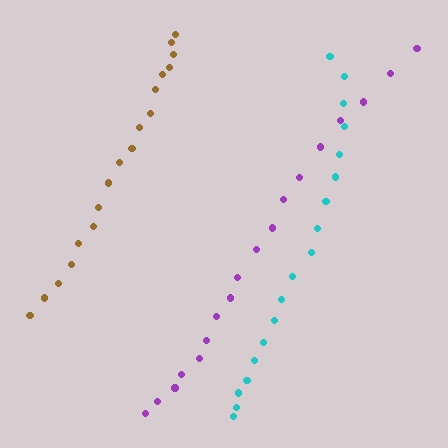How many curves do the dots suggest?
There are 3 distinct paths.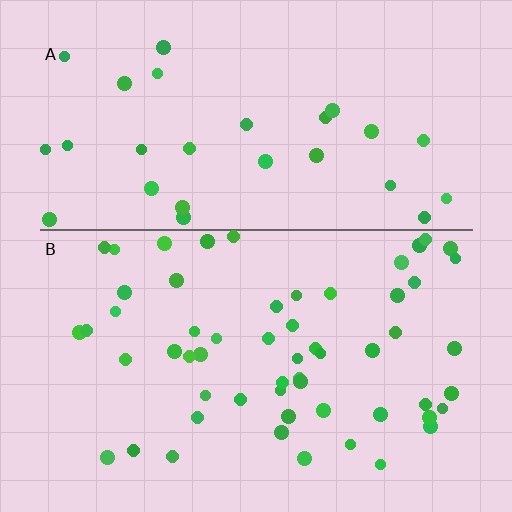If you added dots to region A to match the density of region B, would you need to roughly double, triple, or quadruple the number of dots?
Approximately double.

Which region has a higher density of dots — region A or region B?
B (the bottom).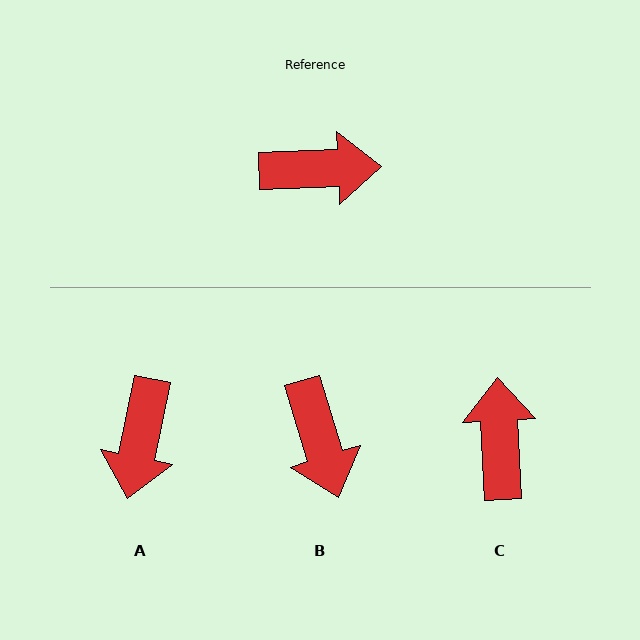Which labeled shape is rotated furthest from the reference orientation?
A, about 104 degrees away.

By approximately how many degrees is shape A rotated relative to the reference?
Approximately 104 degrees clockwise.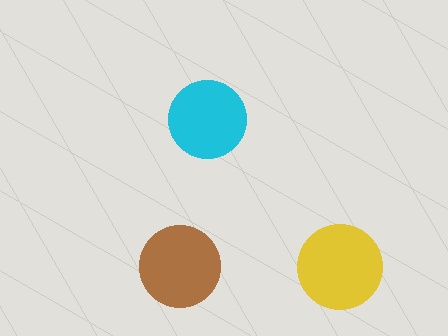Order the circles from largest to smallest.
the yellow one, the brown one, the cyan one.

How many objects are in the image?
There are 3 objects in the image.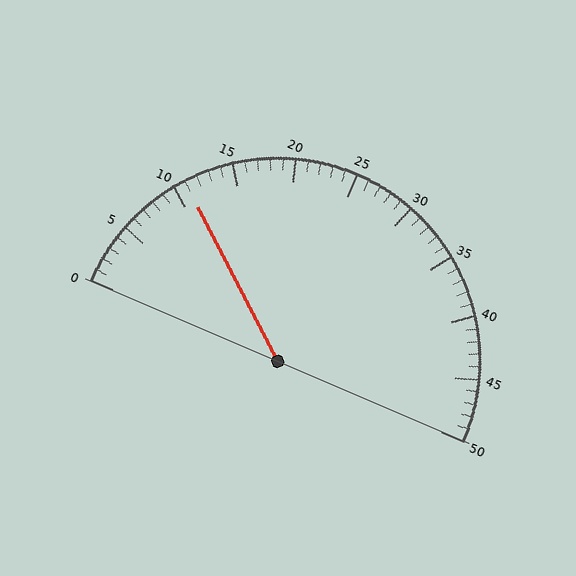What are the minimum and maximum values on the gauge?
The gauge ranges from 0 to 50.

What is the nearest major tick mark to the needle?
The nearest major tick mark is 10.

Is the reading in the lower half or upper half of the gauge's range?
The reading is in the lower half of the range (0 to 50).